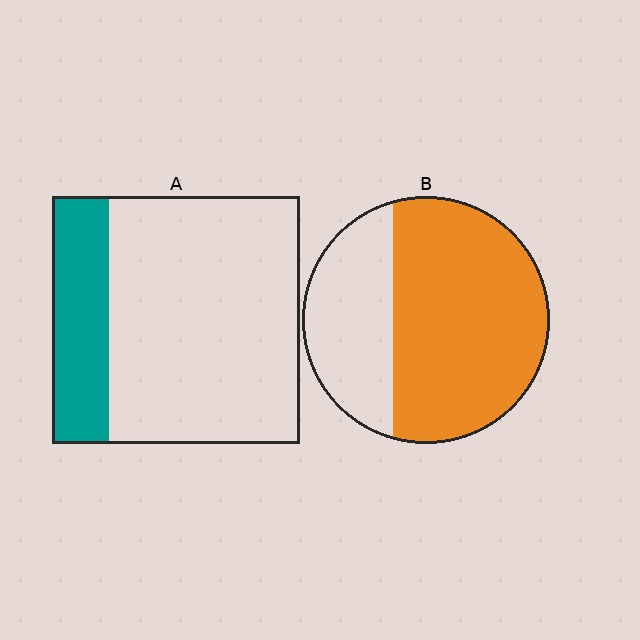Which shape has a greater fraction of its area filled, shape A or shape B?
Shape B.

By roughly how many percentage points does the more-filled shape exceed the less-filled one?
By roughly 45 percentage points (B over A).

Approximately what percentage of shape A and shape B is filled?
A is approximately 25% and B is approximately 65%.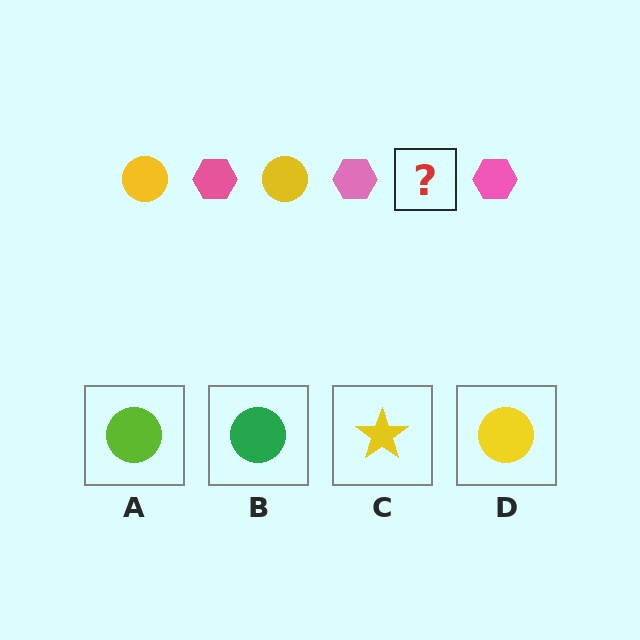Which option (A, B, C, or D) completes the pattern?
D.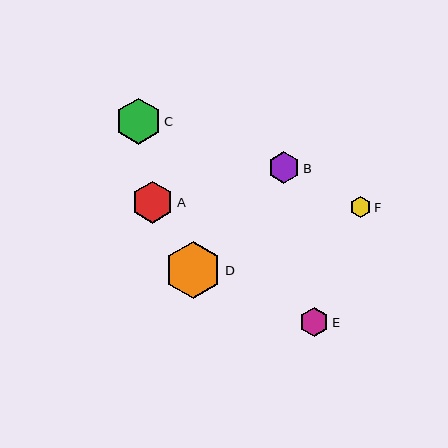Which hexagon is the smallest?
Hexagon F is the smallest with a size of approximately 21 pixels.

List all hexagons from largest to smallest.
From largest to smallest: D, C, A, B, E, F.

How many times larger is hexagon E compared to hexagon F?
Hexagon E is approximately 1.4 times the size of hexagon F.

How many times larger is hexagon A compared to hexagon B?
Hexagon A is approximately 1.3 times the size of hexagon B.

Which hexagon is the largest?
Hexagon D is the largest with a size of approximately 57 pixels.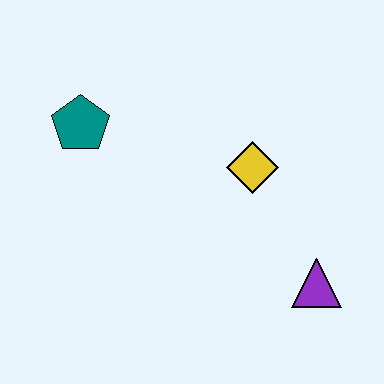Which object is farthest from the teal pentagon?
The purple triangle is farthest from the teal pentagon.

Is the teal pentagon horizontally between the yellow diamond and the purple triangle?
No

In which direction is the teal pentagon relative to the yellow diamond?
The teal pentagon is to the left of the yellow diamond.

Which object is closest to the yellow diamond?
The purple triangle is closest to the yellow diamond.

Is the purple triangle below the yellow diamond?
Yes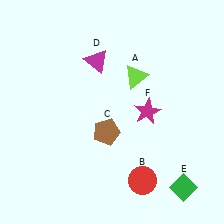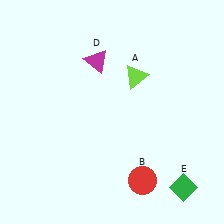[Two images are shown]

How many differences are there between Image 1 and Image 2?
There are 2 differences between the two images.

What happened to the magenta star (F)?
The magenta star (F) was removed in Image 2. It was in the top-right area of Image 1.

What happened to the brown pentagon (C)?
The brown pentagon (C) was removed in Image 2. It was in the bottom-left area of Image 1.